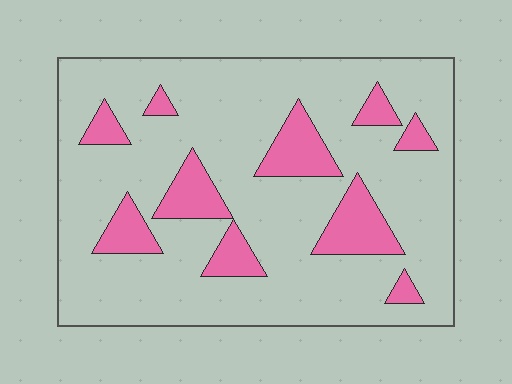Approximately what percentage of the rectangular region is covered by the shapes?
Approximately 20%.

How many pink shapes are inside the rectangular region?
10.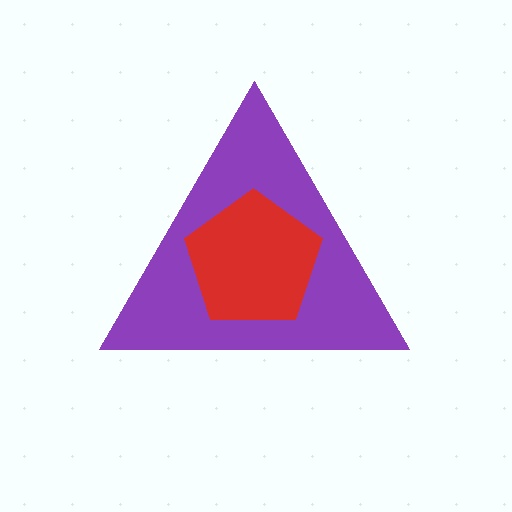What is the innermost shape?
The red pentagon.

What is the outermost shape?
The purple triangle.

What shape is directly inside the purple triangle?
The red pentagon.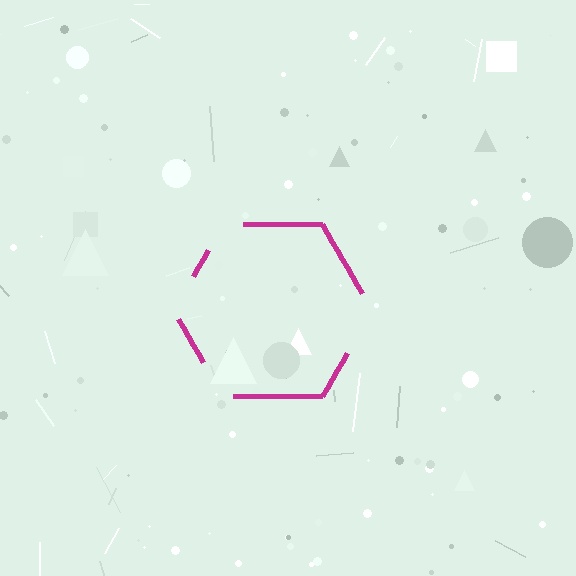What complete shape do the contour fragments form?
The contour fragments form a hexagon.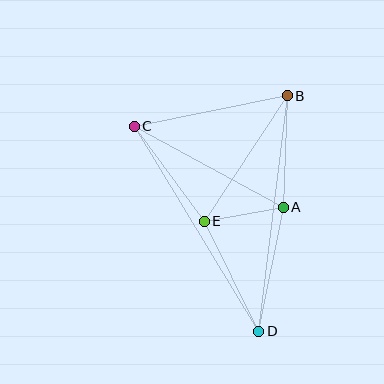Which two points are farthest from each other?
Points C and D are farthest from each other.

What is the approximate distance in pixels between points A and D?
The distance between A and D is approximately 126 pixels.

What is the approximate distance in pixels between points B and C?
The distance between B and C is approximately 156 pixels.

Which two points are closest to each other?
Points A and E are closest to each other.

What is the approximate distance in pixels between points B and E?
The distance between B and E is approximately 150 pixels.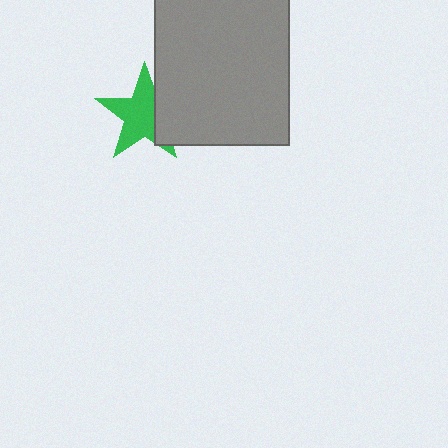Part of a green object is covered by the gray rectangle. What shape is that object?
It is a star.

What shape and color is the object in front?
The object in front is a gray rectangle.